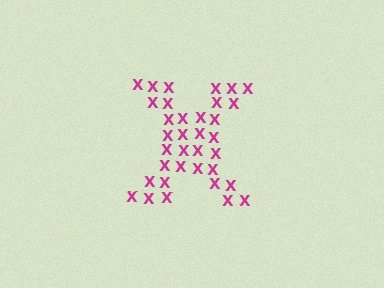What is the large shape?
The large shape is the letter X.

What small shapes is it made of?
It is made of small letter X's.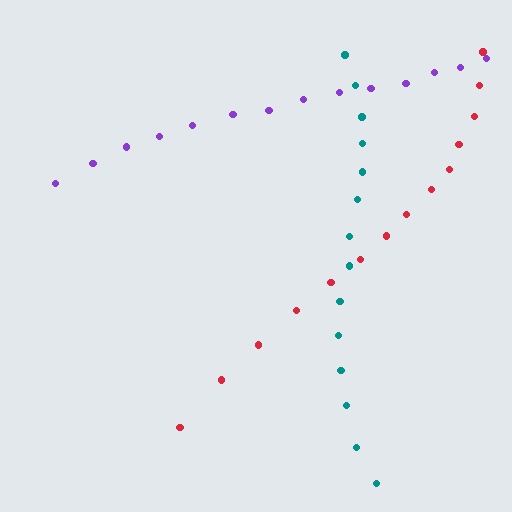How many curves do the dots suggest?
There are 3 distinct paths.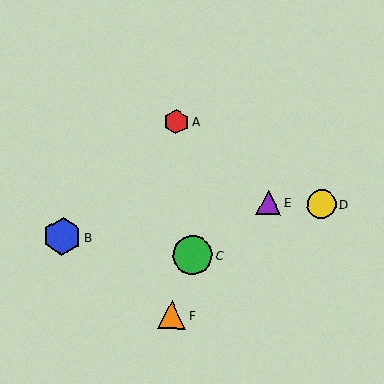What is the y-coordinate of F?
Object F is at y≈315.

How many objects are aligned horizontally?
2 objects (D, E) are aligned horizontally.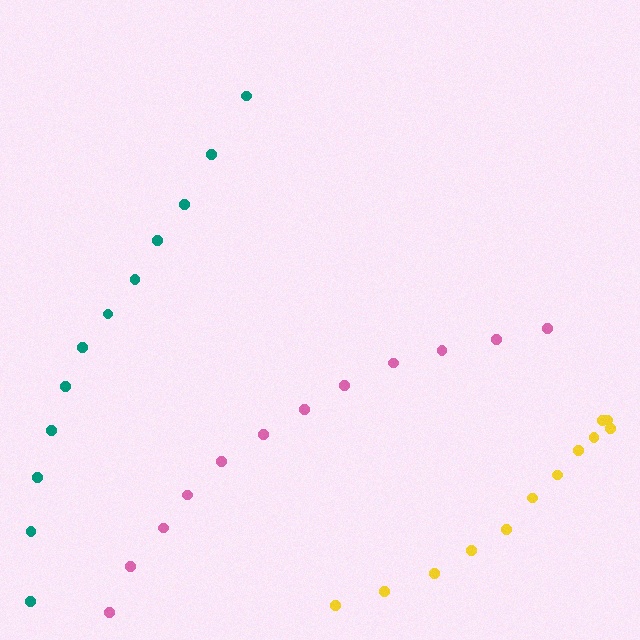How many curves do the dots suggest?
There are 3 distinct paths.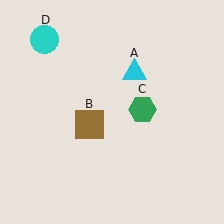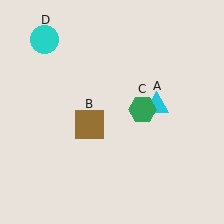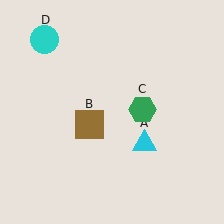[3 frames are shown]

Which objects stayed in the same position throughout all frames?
Brown square (object B) and green hexagon (object C) and cyan circle (object D) remained stationary.